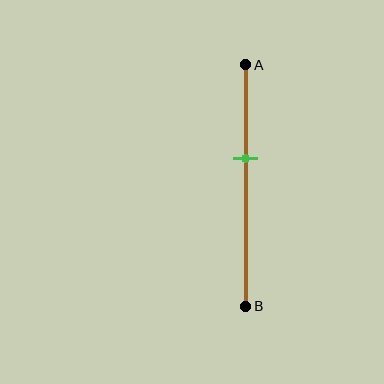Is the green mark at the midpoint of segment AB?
No, the mark is at about 40% from A, not at the 50% midpoint.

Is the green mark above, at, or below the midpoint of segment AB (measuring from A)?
The green mark is above the midpoint of segment AB.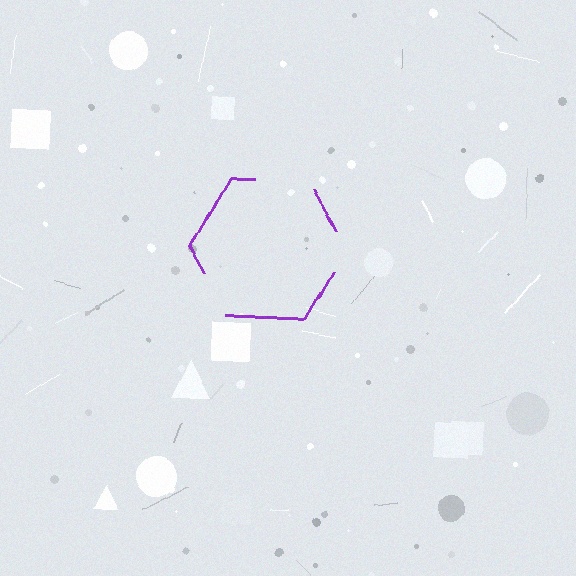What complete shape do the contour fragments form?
The contour fragments form a hexagon.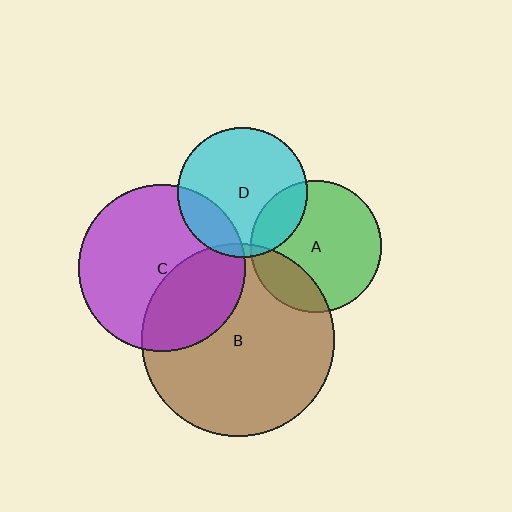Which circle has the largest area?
Circle B (brown).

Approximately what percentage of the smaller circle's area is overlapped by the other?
Approximately 20%.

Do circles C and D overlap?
Yes.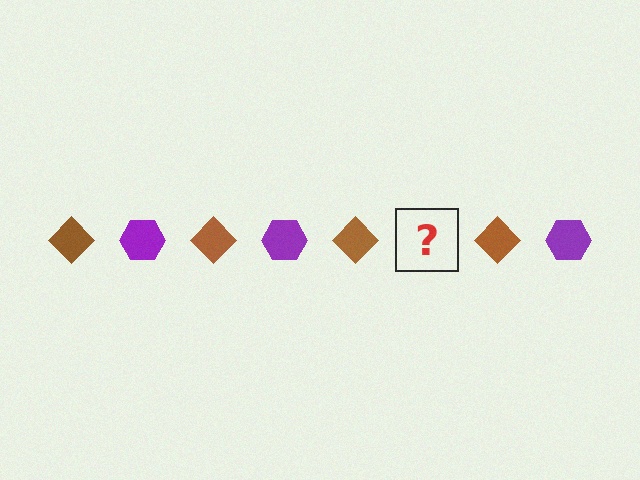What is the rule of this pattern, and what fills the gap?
The rule is that the pattern alternates between brown diamond and purple hexagon. The gap should be filled with a purple hexagon.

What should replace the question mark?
The question mark should be replaced with a purple hexagon.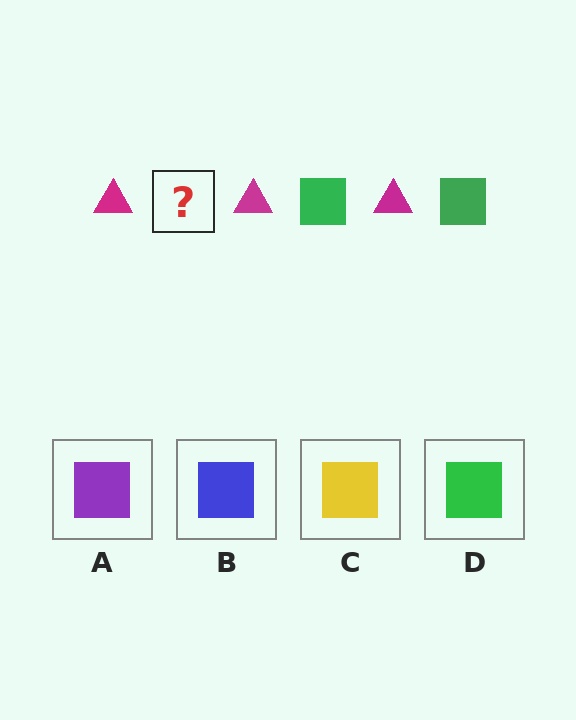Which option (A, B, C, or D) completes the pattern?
D.